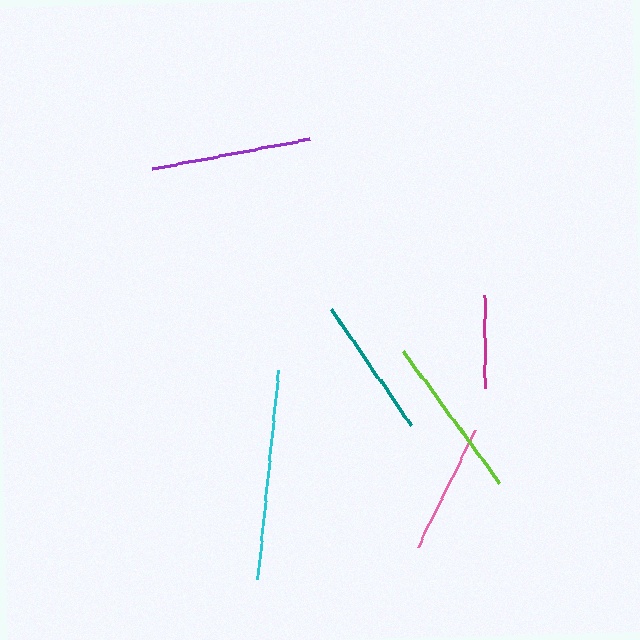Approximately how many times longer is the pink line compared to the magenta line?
The pink line is approximately 1.4 times the length of the magenta line.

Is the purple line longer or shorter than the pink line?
The purple line is longer than the pink line.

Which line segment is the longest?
The cyan line is the longest at approximately 210 pixels.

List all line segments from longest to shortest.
From longest to shortest: cyan, lime, purple, teal, pink, magenta.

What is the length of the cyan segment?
The cyan segment is approximately 210 pixels long.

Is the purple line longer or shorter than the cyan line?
The cyan line is longer than the purple line.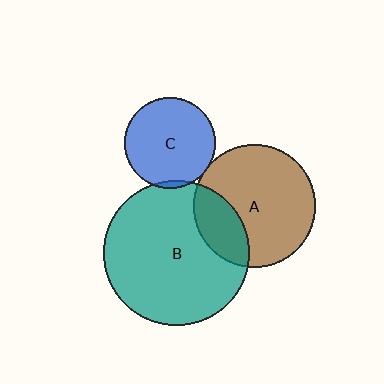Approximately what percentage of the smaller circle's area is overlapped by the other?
Approximately 5%.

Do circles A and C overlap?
Yes.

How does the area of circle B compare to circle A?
Approximately 1.4 times.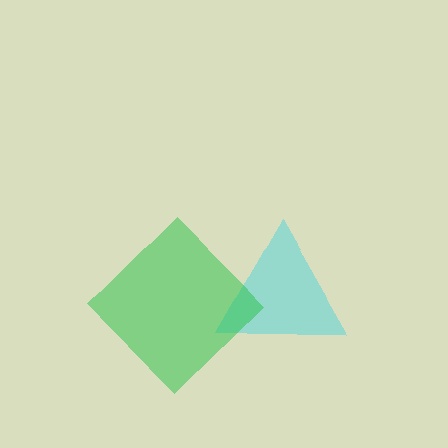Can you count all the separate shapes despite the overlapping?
Yes, there are 2 separate shapes.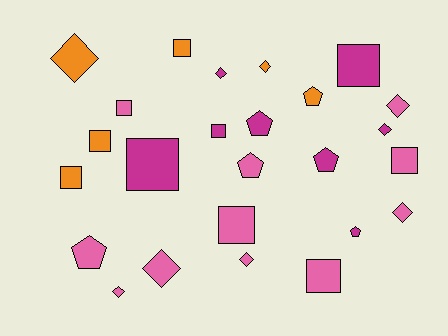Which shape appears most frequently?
Square, with 10 objects.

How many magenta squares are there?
There are 3 magenta squares.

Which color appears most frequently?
Pink, with 11 objects.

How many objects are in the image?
There are 25 objects.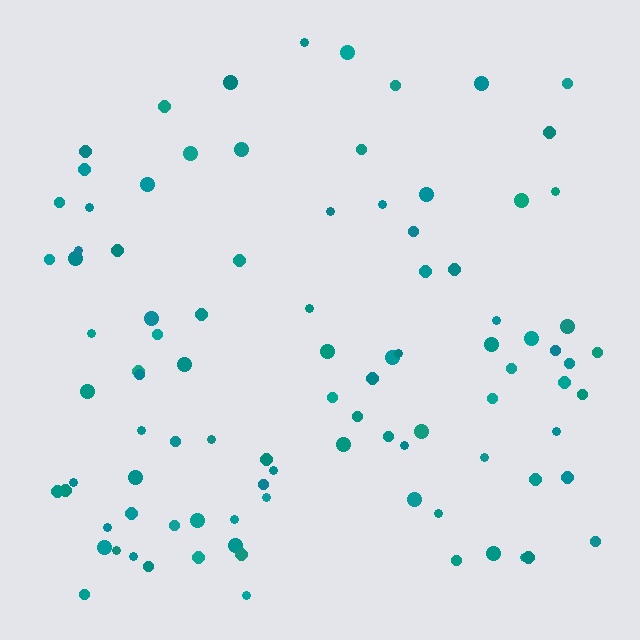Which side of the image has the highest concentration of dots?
The bottom.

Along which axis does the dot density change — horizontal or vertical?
Vertical.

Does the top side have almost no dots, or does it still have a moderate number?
Still a moderate number, just noticeably fewer than the bottom.